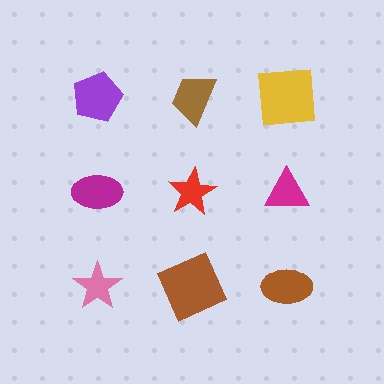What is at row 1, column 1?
A purple pentagon.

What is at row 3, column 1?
A pink star.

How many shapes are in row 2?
3 shapes.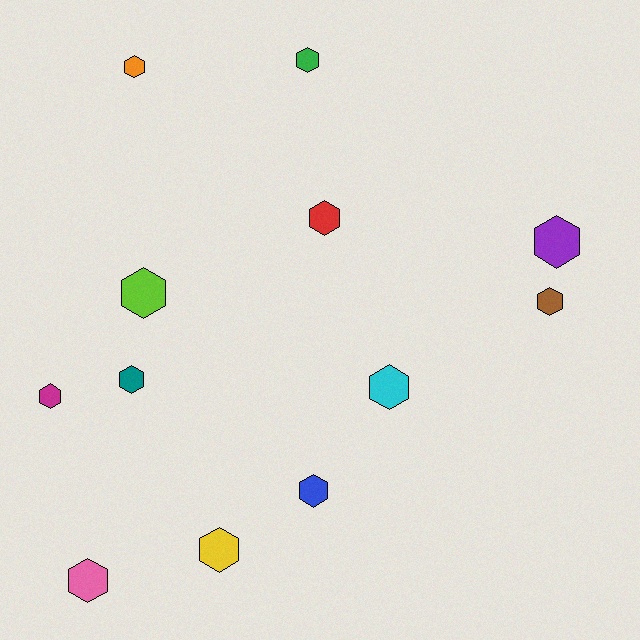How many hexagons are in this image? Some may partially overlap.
There are 12 hexagons.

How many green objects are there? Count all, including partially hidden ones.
There is 1 green object.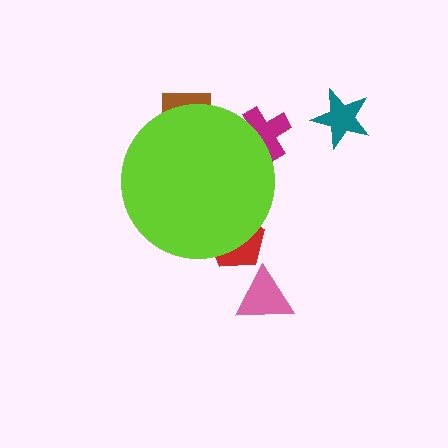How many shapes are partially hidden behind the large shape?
3 shapes are partially hidden.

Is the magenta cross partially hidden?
Yes, the magenta cross is partially hidden behind the lime circle.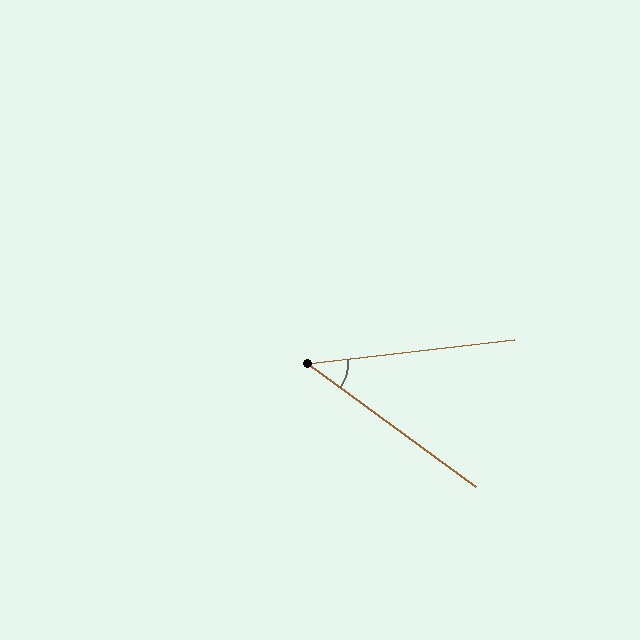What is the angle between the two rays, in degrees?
Approximately 43 degrees.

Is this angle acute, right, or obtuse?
It is acute.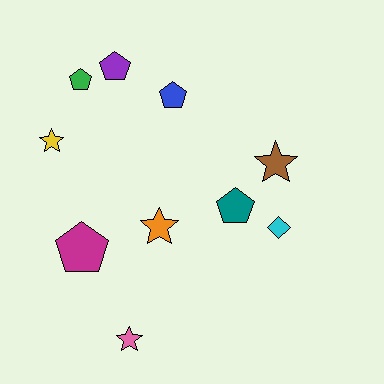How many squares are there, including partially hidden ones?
There are no squares.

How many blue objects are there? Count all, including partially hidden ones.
There is 1 blue object.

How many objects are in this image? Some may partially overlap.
There are 10 objects.